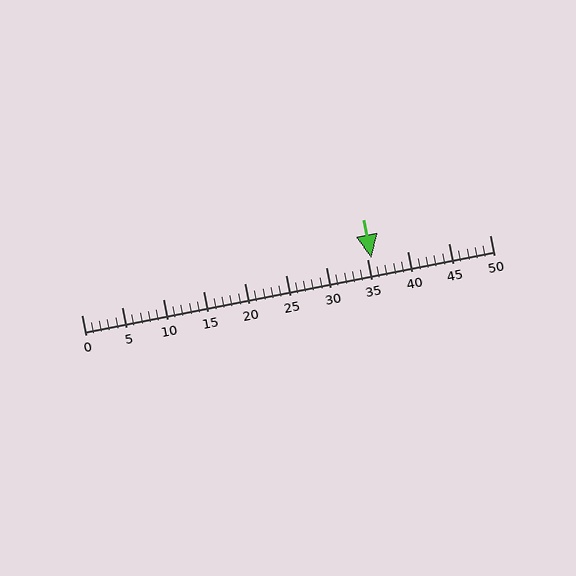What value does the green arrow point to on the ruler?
The green arrow points to approximately 36.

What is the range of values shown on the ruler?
The ruler shows values from 0 to 50.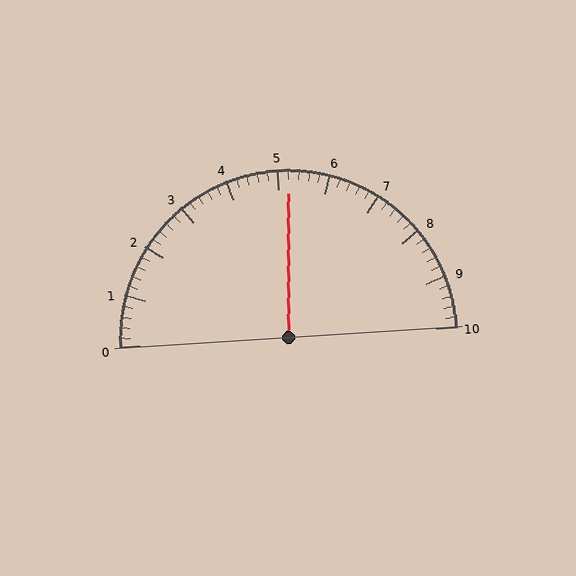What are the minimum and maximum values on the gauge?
The gauge ranges from 0 to 10.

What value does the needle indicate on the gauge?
The needle indicates approximately 5.2.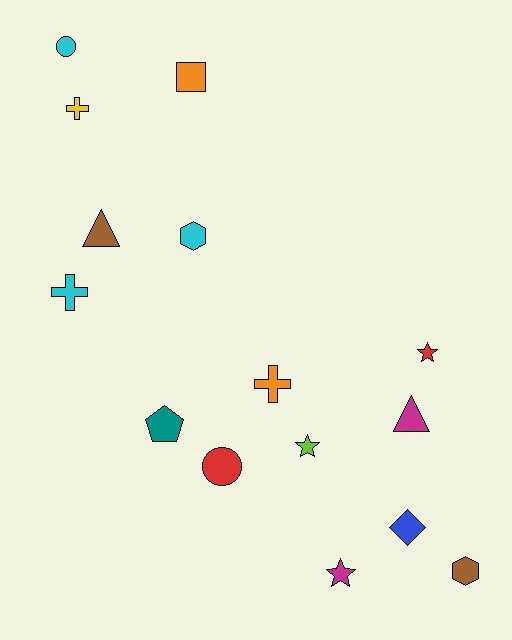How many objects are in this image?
There are 15 objects.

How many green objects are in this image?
There are no green objects.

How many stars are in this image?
There are 3 stars.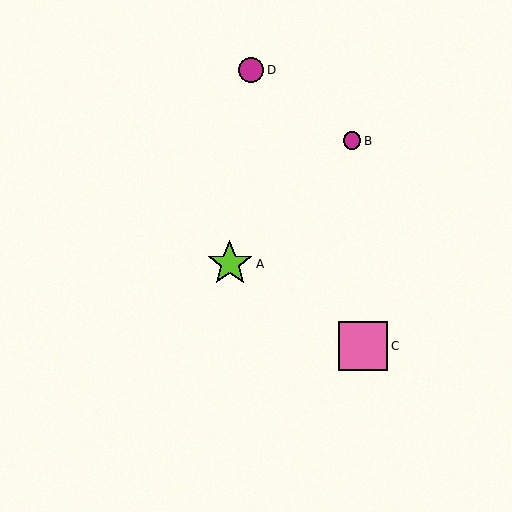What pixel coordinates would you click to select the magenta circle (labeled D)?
Click at (251, 70) to select the magenta circle D.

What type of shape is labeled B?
Shape B is a magenta circle.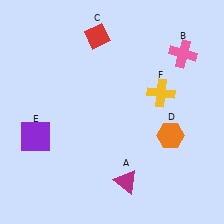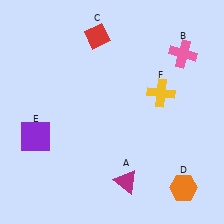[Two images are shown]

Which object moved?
The orange hexagon (D) moved down.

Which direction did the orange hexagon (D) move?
The orange hexagon (D) moved down.